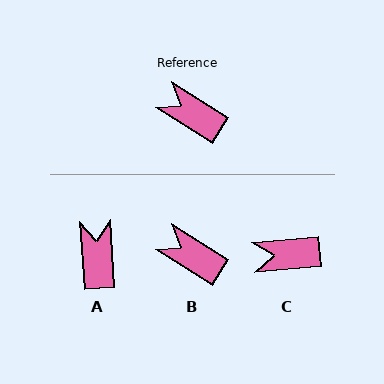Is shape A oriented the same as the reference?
No, it is off by about 54 degrees.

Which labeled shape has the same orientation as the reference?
B.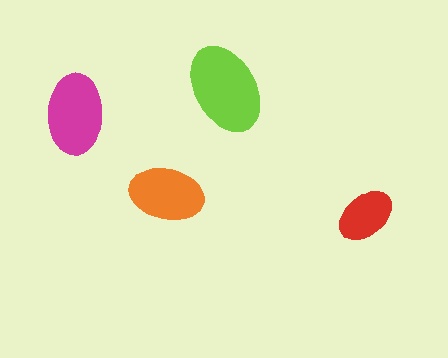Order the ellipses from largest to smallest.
the lime one, the magenta one, the orange one, the red one.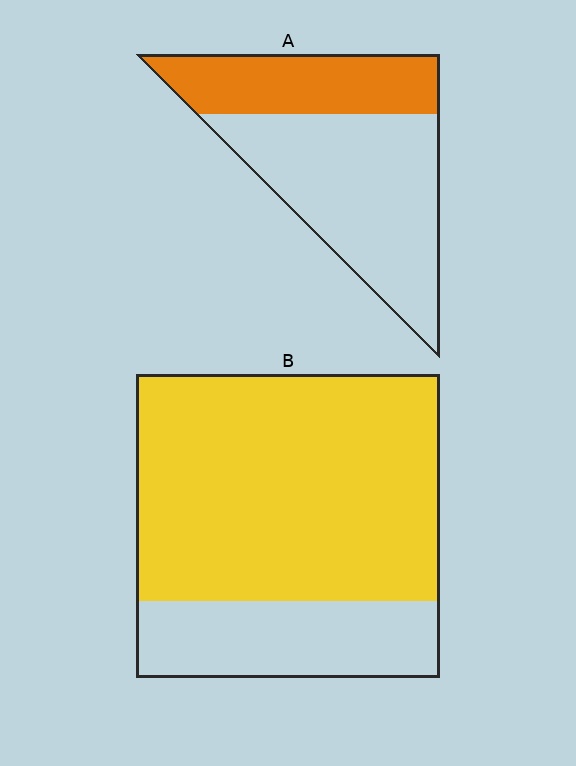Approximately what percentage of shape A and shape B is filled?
A is approximately 35% and B is approximately 75%.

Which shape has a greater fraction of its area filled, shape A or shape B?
Shape B.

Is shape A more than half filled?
No.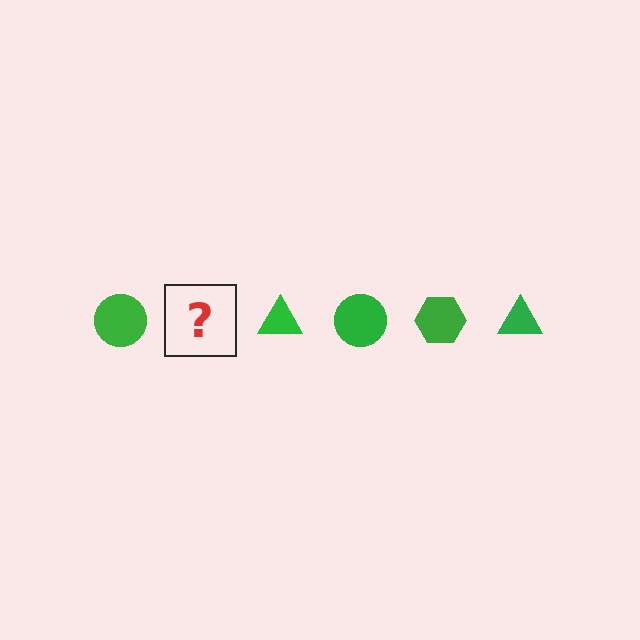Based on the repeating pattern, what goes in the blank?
The blank should be a green hexagon.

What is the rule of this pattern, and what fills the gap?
The rule is that the pattern cycles through circle, hexagon, triangle shapes in green. The gap should be filled with a green hexagon.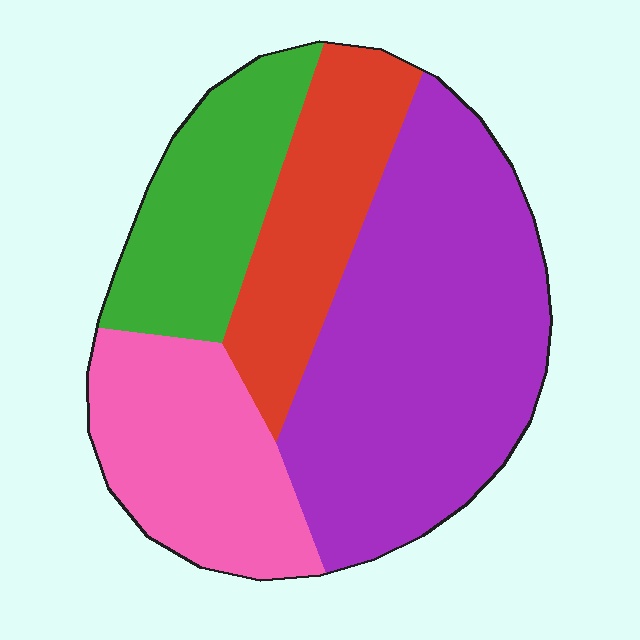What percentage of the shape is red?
Red takes up about one sixth (1/6) of the shape.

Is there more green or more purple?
Purple.